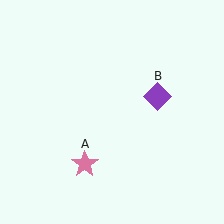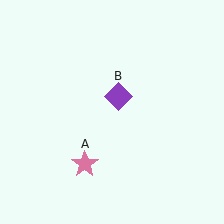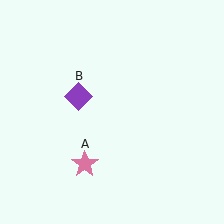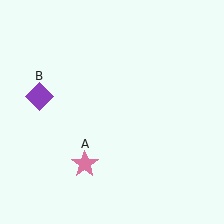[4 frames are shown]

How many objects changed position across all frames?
1 object changed position: purple diamond (object B).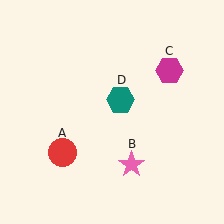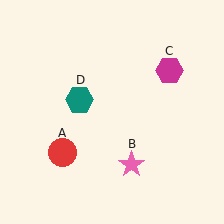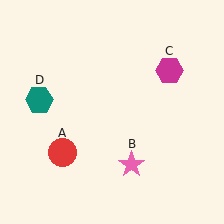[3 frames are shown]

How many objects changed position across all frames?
1 object changed position: teal hexagon (object D).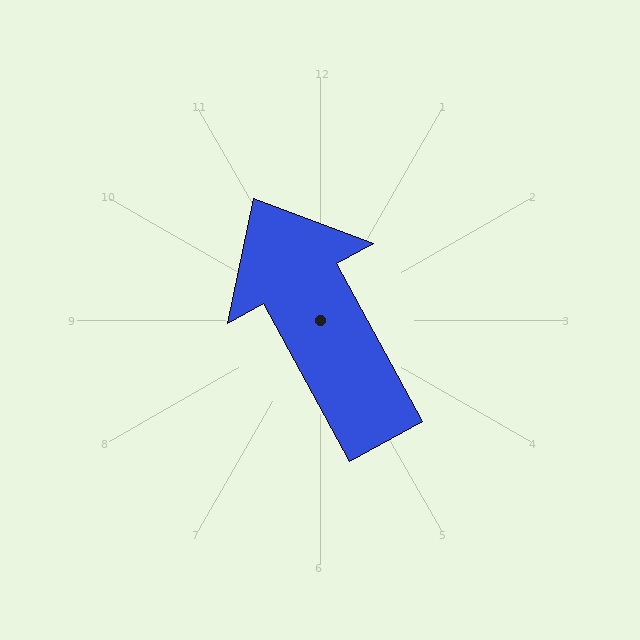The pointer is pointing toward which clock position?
Roughly 11 o'clock.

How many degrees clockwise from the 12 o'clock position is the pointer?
Approximately 331 degrees.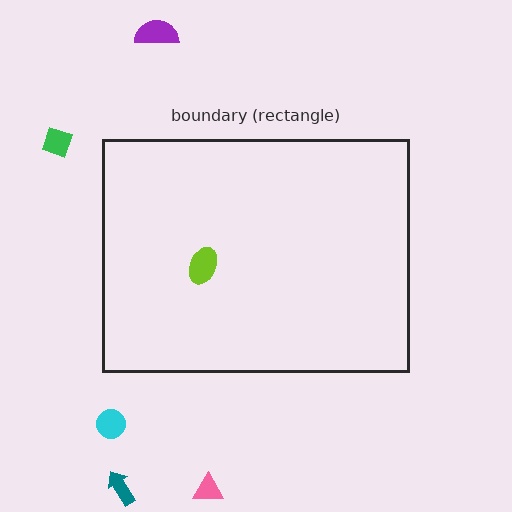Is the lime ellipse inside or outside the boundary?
Inside.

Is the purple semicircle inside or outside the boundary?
Outside.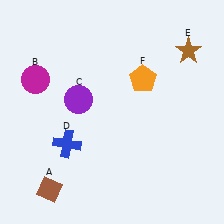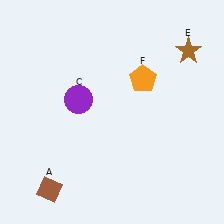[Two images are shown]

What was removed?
The blue cross (D), the magenta circle (B) were removed in Image 2.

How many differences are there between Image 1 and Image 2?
There are 2 differences between the two images.